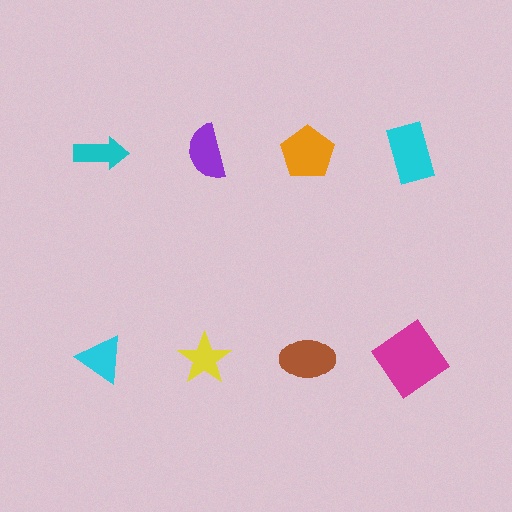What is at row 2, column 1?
A cyan triangle.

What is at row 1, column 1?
A cyan arrow.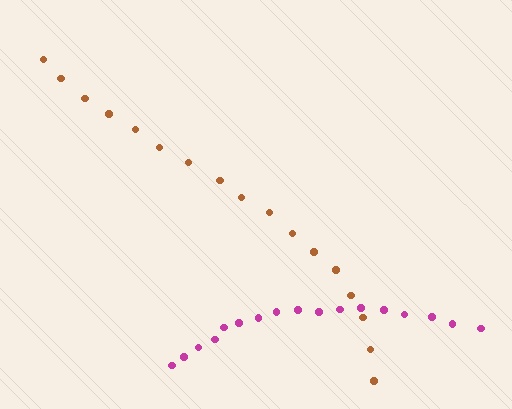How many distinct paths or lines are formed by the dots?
There are 2 distinct paths.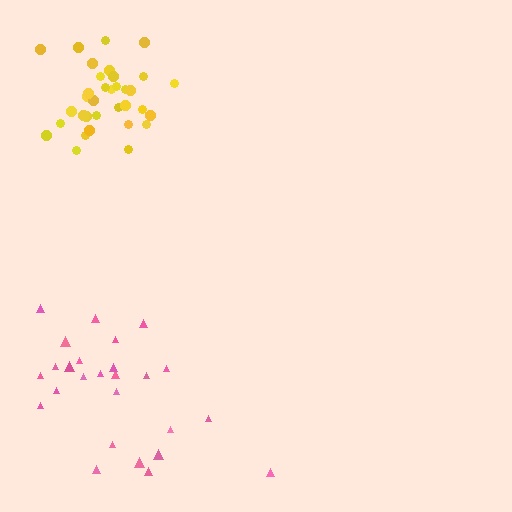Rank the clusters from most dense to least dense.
yellow, pink.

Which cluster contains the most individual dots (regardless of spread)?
Yellow (35).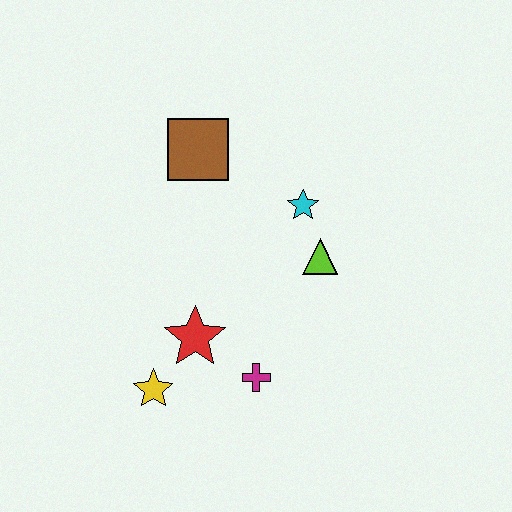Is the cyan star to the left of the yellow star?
No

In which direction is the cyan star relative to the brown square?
The cyan star is to the right of the brown square.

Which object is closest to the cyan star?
The lime triangle is closest to the cyan star.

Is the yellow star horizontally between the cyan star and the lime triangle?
No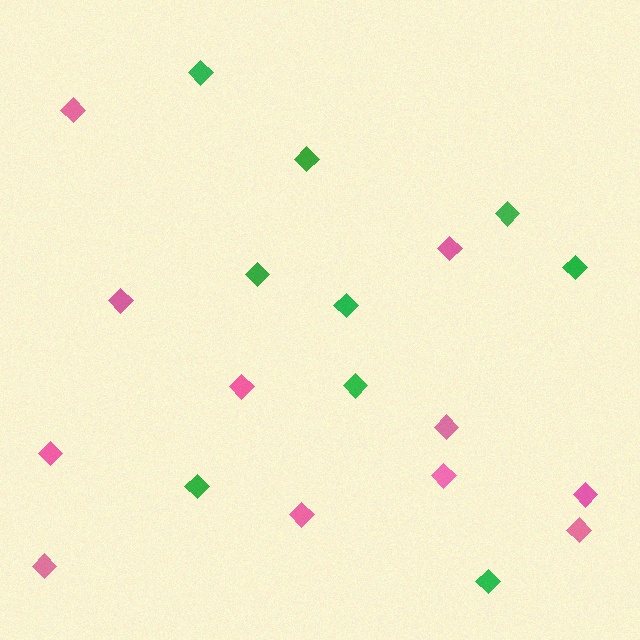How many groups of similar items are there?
There are 2 groups: one group of green diamonds (9) and one group of pink diamonds (11).